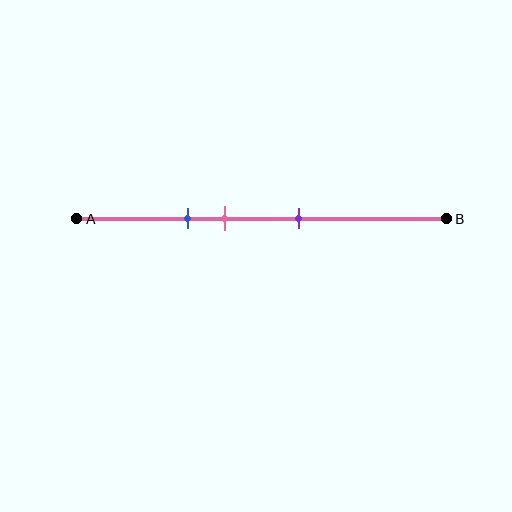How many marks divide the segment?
There are 3 marks dividing the segment.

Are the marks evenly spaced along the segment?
Yes, the marks are approximately evenly spaced.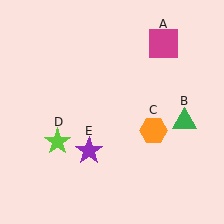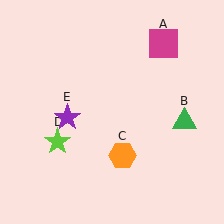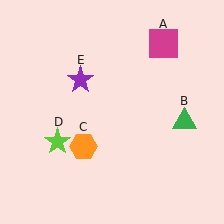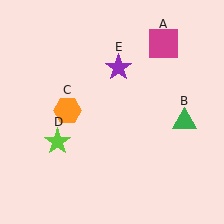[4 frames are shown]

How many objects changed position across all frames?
2 objects changed position: orange hexagon (object C), purple star (object E).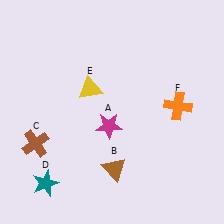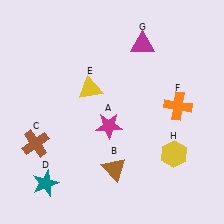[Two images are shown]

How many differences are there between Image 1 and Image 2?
There are 2 differences between the two images.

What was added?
A magenta triangle (G), a yellow hexagon (H) were added in Image 2.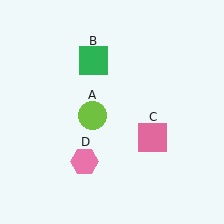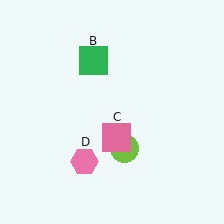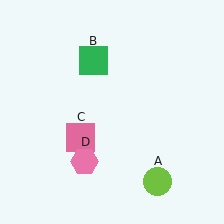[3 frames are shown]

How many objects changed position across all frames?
2 objects changed position: lime circle (object A), pink square (object C).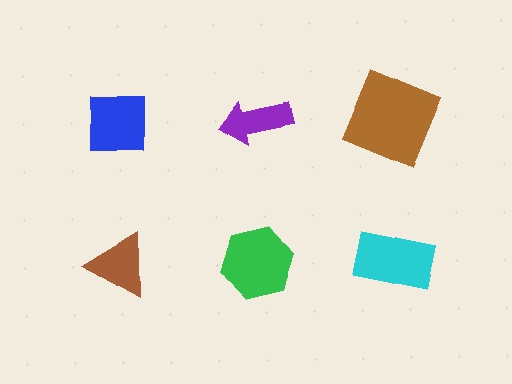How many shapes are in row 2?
3 shapes.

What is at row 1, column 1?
A blue square.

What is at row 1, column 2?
A purple arrow.